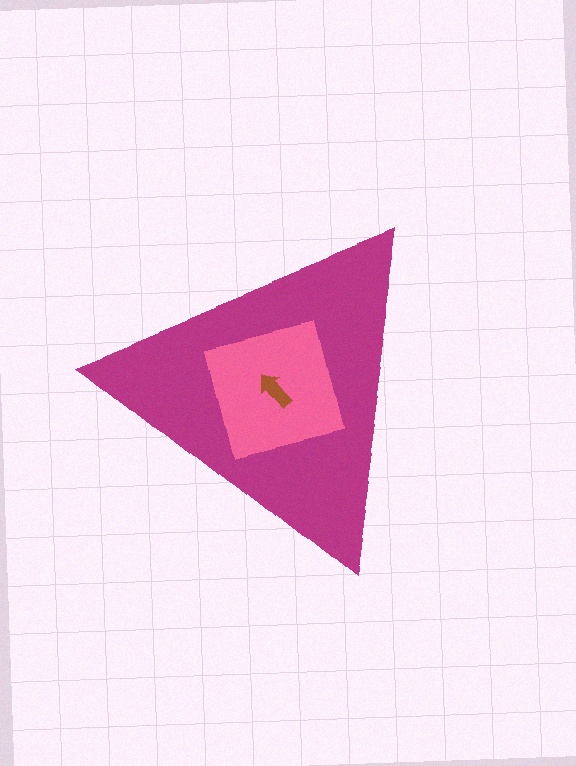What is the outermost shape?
The magenta triangle.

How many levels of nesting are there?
3.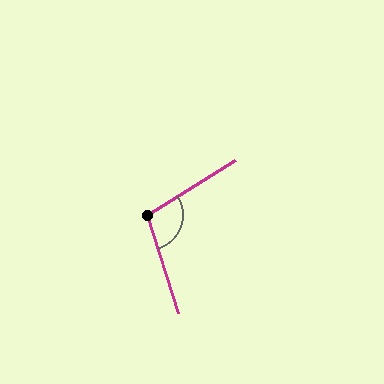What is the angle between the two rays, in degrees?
Approximately 105 degrees.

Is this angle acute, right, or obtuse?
It is obtuse.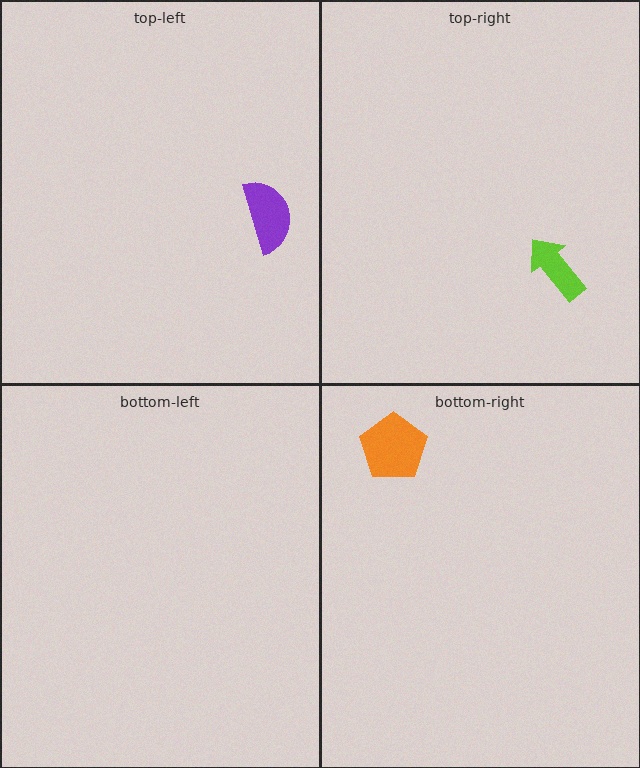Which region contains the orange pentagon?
The bottom-right region.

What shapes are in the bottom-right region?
The orange pentagon.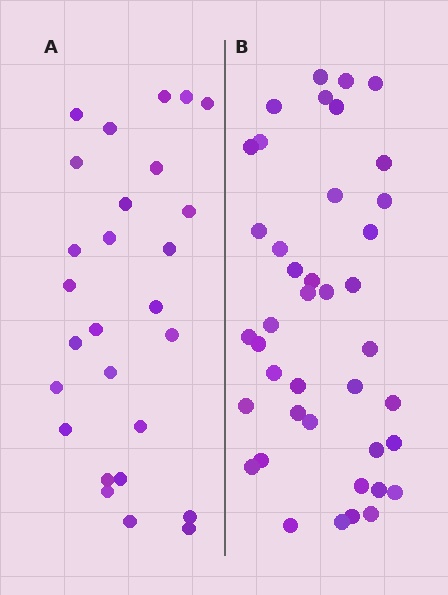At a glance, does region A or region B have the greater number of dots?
Region B (the right region) has more dots.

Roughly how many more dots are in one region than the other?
Region B has approximately 15 more dots than region A.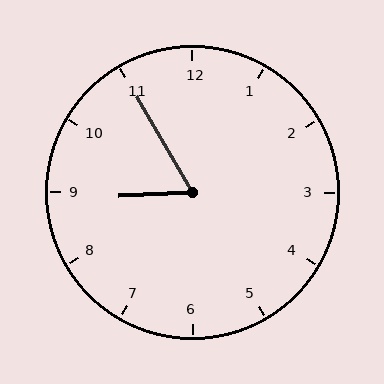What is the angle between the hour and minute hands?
Approximately 62 degrees.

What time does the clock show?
8:55.